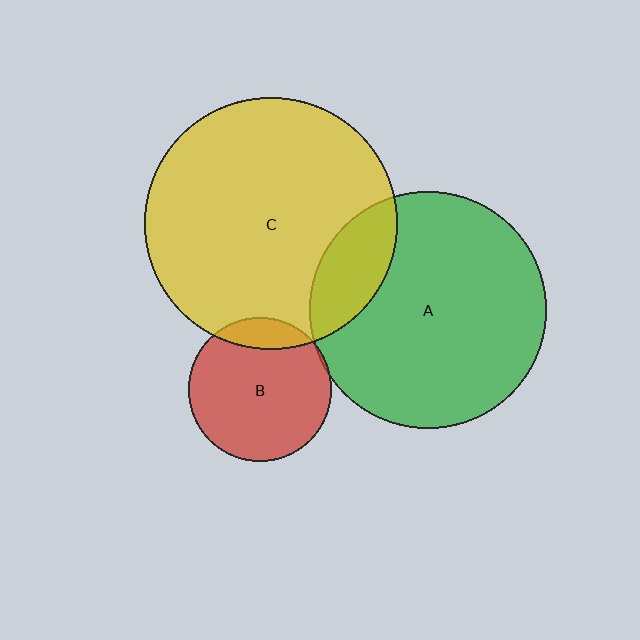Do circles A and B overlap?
Yes.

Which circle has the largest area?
Circle C (yellow).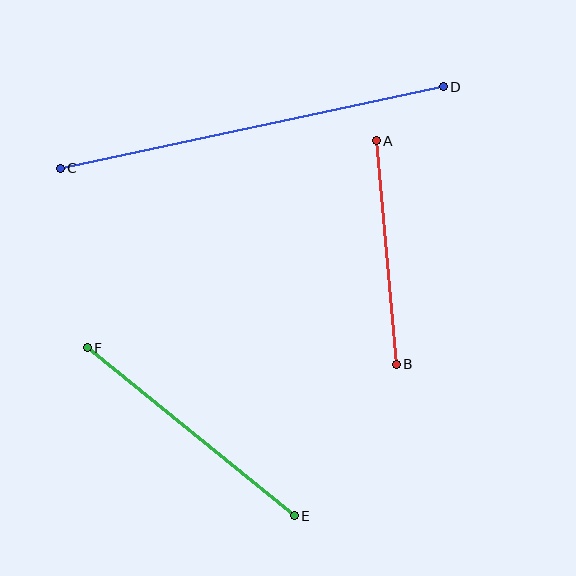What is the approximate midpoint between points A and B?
The midpoint is at approximately (386, 253) pixels.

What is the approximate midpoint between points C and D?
The midpoint is at approximately (252, 128) pixels.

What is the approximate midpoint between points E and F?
The midpoint is at approximately (191, 432) pixels.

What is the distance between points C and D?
The distance is approximately 392 pixels.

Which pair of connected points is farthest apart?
Points C and D are farthest apart.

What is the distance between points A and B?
The distance is approximately 225 pixels.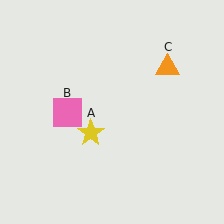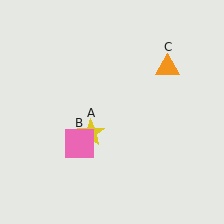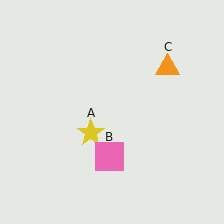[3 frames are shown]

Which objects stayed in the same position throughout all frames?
Yellow star (object A) and orange triangle (object C) remained stationary.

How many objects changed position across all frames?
1 object changed position: pink square (object B).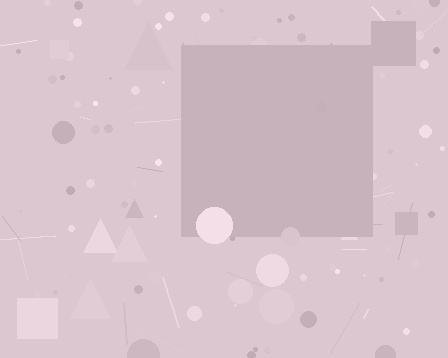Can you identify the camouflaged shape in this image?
The camouflaged shape is a square.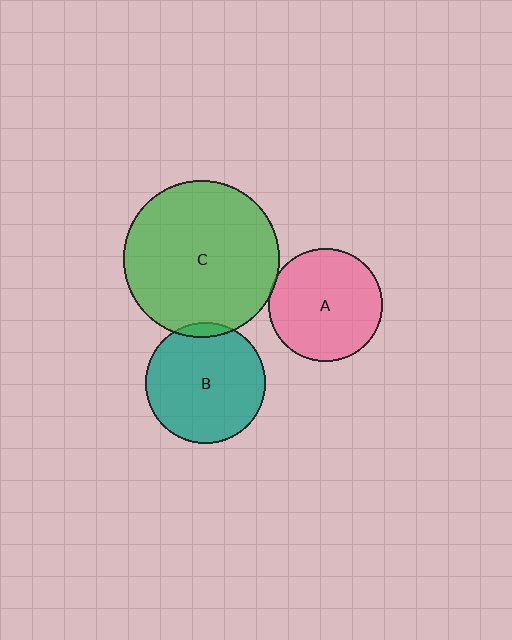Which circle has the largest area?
Circle C (green).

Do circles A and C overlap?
Yes.